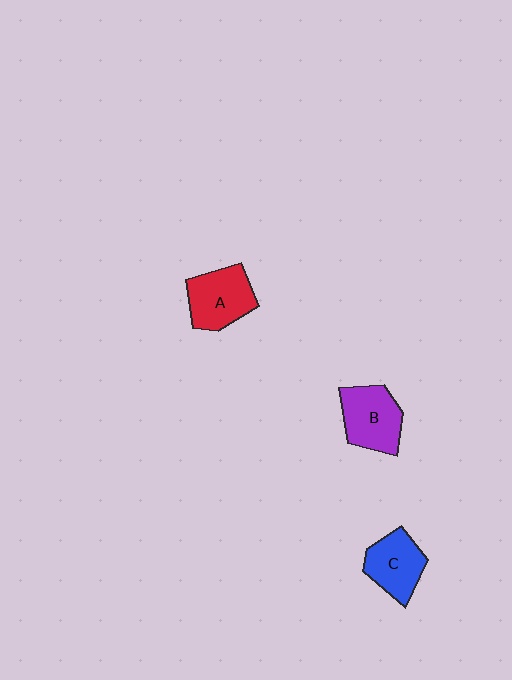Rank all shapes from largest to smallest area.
From largest to smallest: B (purple), A (red), C (blue).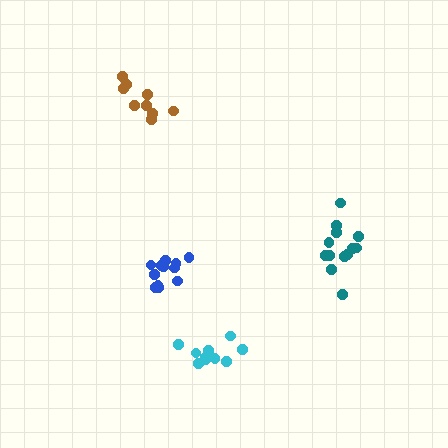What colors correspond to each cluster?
The clusters are colored: teal, brown, cyan, blue.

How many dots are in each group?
Group 1: 13 dots, Group 2: 9 dots, Group 3: 10 dots, Group 4: 12 dots (44 total).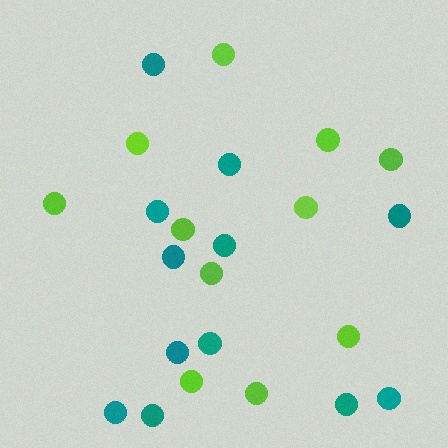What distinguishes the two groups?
There are 2 groups: one group of lime circles (11) and one group of teal circles (12).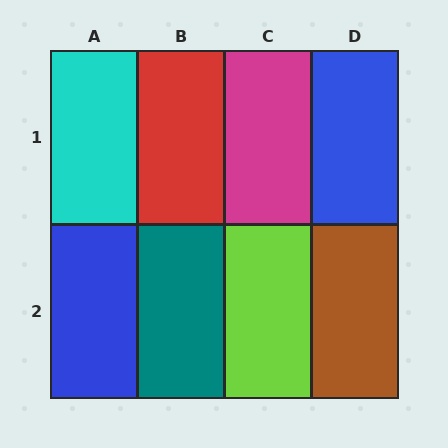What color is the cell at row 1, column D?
Blue.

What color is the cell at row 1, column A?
Cyan.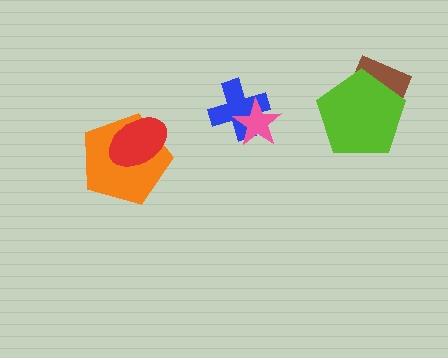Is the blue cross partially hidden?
Yes, it is partially covered by another shape.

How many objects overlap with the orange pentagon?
1 object overlaps with the orange pentagon.